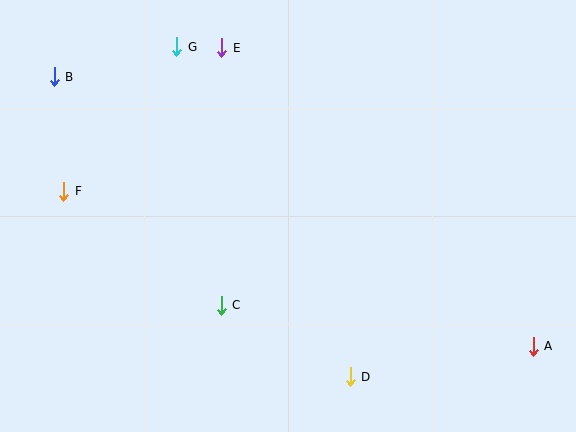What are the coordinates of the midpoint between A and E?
The midpoint between A and E is at (378, 197).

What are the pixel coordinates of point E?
Point E is at (222, 48).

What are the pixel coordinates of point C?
Point C is at (221, 305).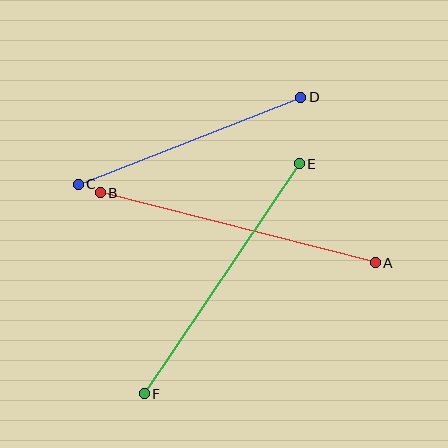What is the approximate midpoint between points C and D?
The midpoint is at approximately (189, 141) pixels.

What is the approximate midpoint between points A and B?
The midpoint is at approximately (238, 228) pixels.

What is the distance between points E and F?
The distance is approximately 277 pixels.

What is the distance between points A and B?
The distance is approximately 284 pixels.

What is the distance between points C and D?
The distance is approximately 239 pixels.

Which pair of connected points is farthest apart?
Points A and B are farthest apart.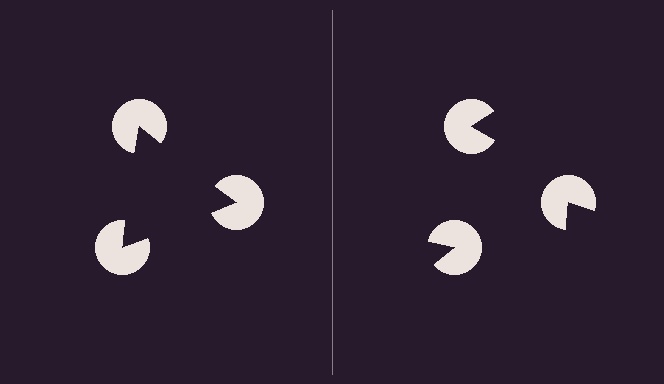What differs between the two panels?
The pac-man discs are positioned identically on both sides; only the wedge orientations differ. On the left they align to a triangle; on the right they are misaligned.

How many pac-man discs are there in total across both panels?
6 — 3 on each side.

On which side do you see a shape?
An illusory triangle appears on the left side. On the right side the wedge cuts are rotated, so no coherent shape forms.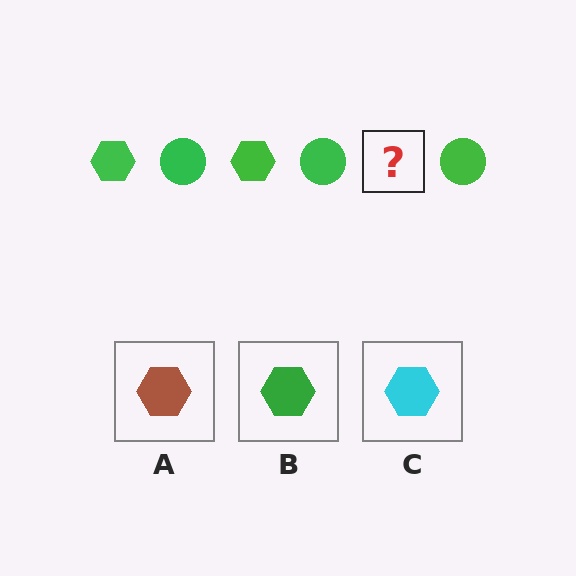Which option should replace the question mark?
Option B.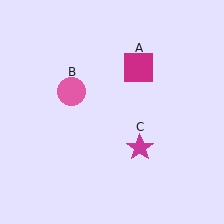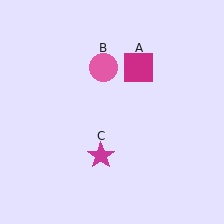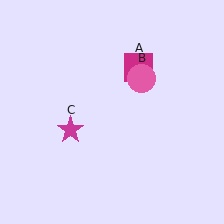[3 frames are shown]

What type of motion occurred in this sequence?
The pink circle (object B), magenta star (object C) rotated clockwise around the center of the scene.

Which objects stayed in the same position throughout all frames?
Magenta square (object A) remained stationary.